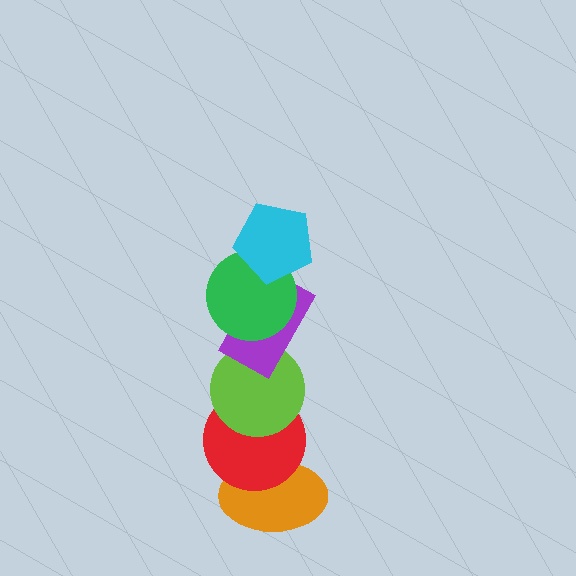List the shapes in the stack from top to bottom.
From top to bottom: the cyan pentagon, the green circle, the purple rectangle, the lime circle, the red circle, the orange ellipse.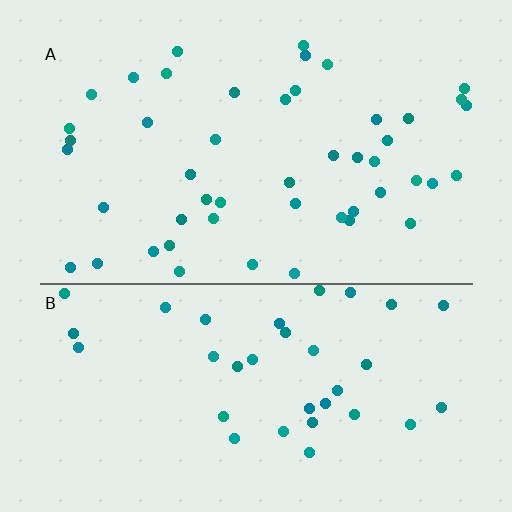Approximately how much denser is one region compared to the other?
Approximately 1.3× — region A over region B.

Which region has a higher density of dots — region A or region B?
A (the top).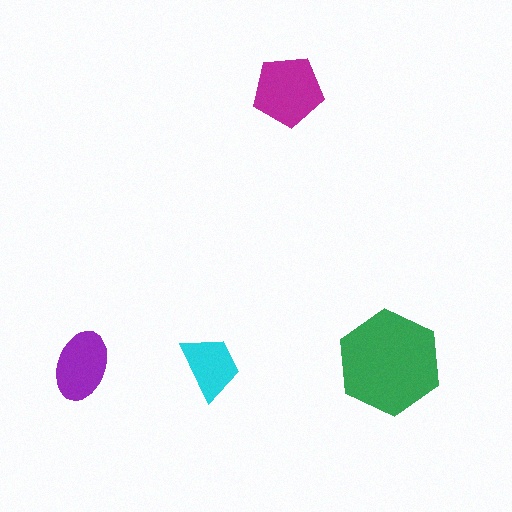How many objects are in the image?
There are 4 objects in the image.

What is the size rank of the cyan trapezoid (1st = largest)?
4th.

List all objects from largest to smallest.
The green hexagon, the magenta pentagon, the purple ellipse, the cyan trapezoid.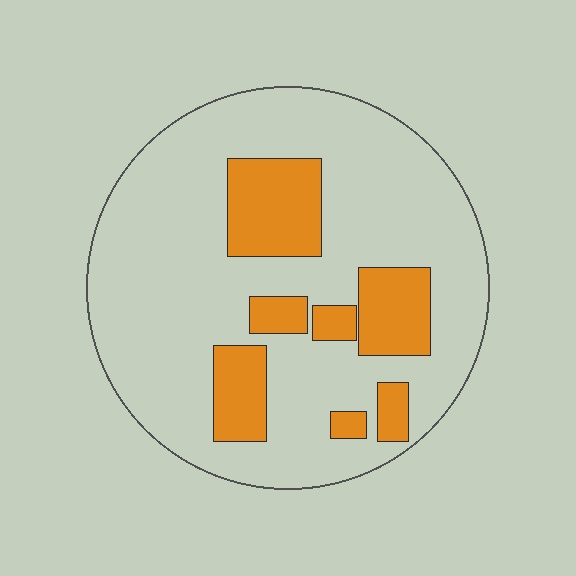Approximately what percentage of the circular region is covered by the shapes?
Approximately 20%.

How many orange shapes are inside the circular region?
7.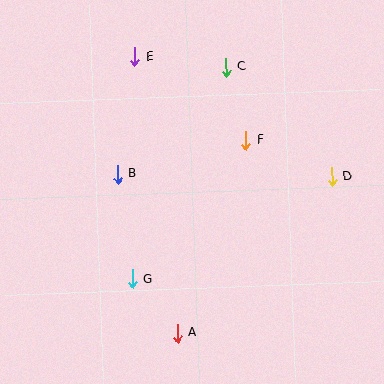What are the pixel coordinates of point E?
Point E is at (135, 57).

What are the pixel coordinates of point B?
Point B is at (117, 174).